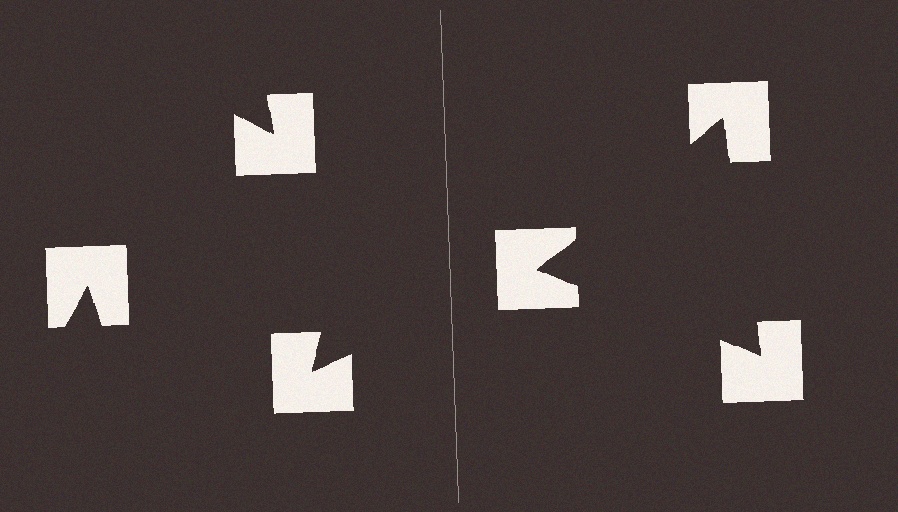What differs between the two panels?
The notched squares are positioned identically on both sides; only the wedge orientations differ. On the right they align to a triangle; on the left they are misaligned.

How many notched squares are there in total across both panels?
6 — 3 on each side.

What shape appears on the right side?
An illusory triangle.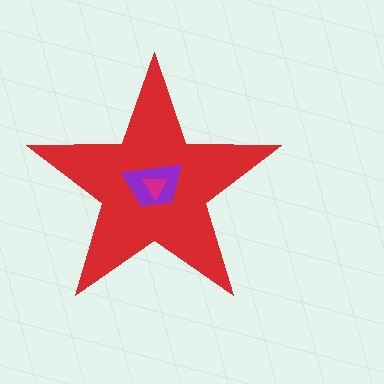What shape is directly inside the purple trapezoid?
The magenta triangle.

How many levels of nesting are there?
3.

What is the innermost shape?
The magenta triangle.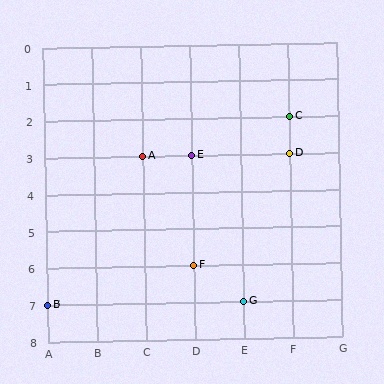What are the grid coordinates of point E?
Point E is at grid coordinates (D, 3).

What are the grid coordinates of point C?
Point C is at grid coordinates (F, 2).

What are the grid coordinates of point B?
Point B is at grid coordinates (A, 7).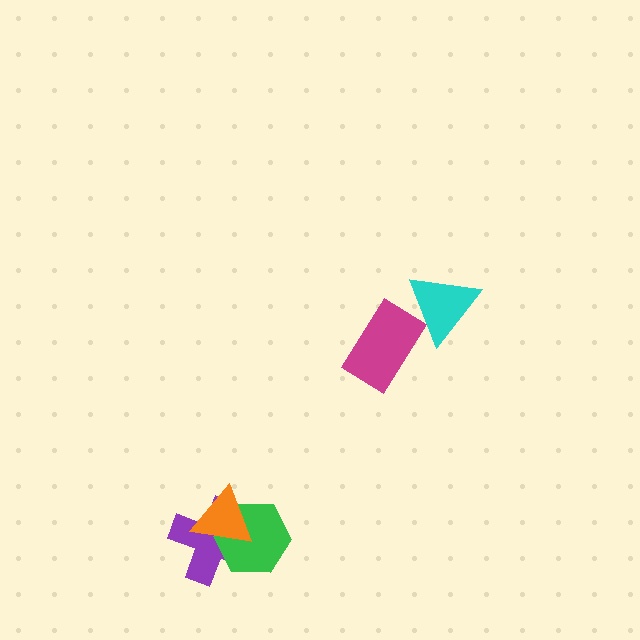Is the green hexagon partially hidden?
Yes, it is partially covered by another shape.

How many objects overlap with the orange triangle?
2 objects overlap with the orange triangle.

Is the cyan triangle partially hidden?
No, no other shape covers it.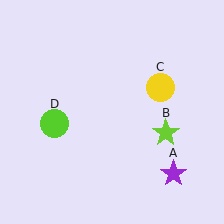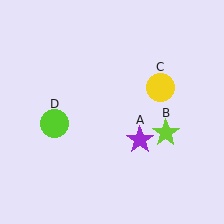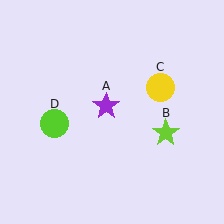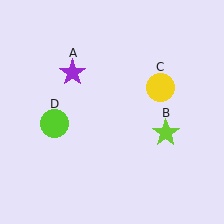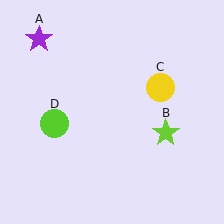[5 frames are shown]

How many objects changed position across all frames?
1 object changed position: purple star (object A).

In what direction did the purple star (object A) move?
The purple star (object A) moved up and to the left.